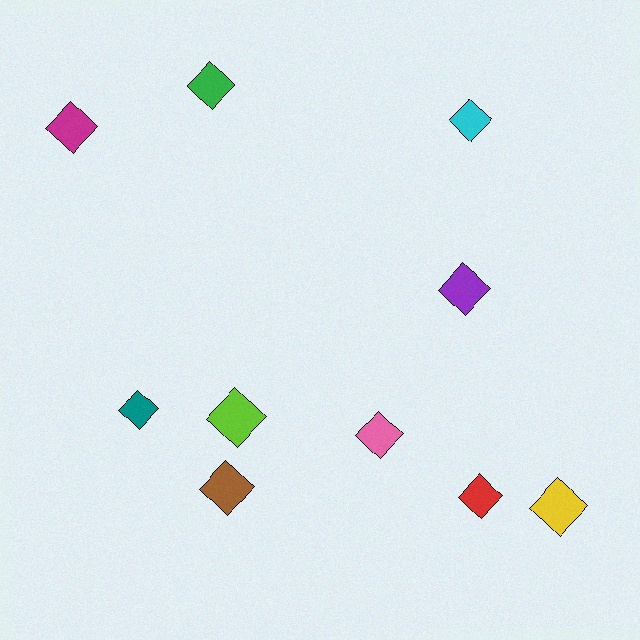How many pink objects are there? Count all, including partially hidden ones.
There is 1 pink object.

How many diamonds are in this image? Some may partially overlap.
There are 10 diamonds.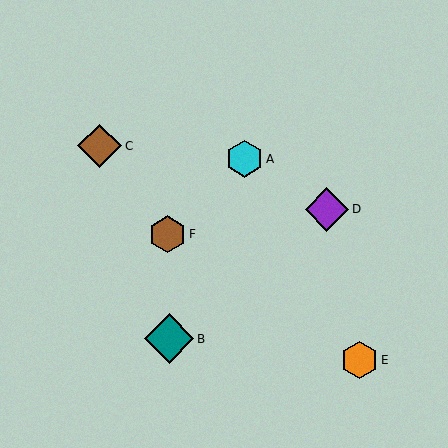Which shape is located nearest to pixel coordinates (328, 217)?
The purple diamond (labeled D) at (327, 209) is nearest to that location.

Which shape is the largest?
The teal diamond (labeled B) is the largest.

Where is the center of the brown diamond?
The center of the brown diamond is at (100, 146).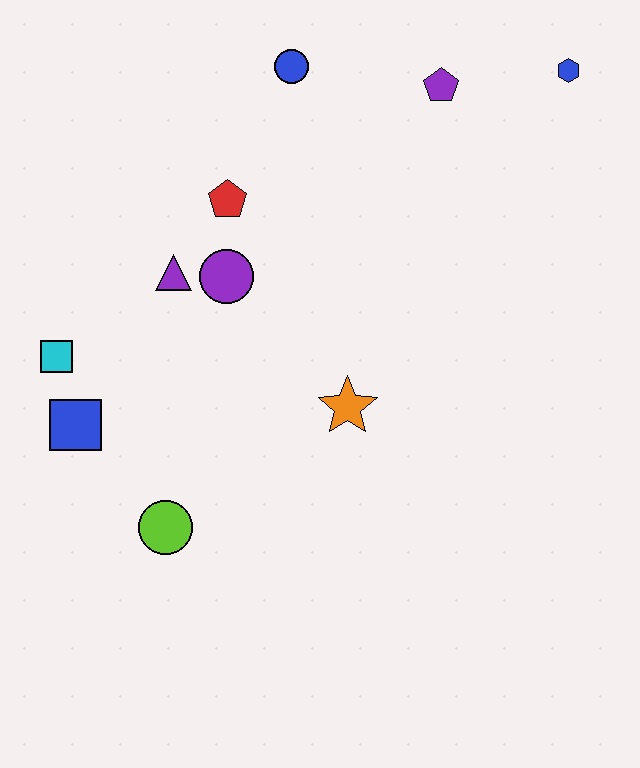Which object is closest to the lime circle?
The blue square is closest to the lime circle.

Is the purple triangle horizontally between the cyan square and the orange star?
Yes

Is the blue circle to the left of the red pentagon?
No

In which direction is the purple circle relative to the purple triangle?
The purple circle is to the right of the purple triangle.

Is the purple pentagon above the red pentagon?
Yes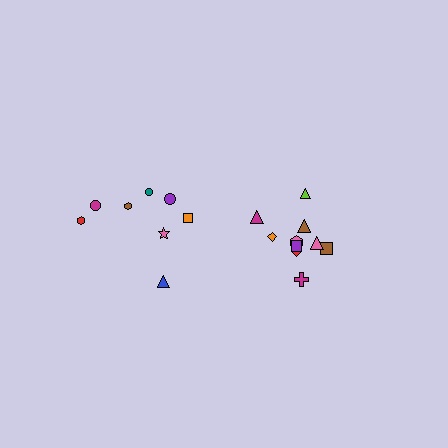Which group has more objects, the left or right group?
The right group.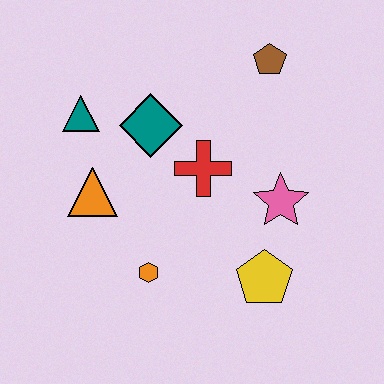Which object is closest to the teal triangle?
The teal diamond is closest to the teal triangle.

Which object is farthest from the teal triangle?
The yellow pentagon is farthest from the teal triangle.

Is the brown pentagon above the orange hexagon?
Yes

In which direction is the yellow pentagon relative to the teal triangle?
The yellow pentagon is to the right of the teal triangle.